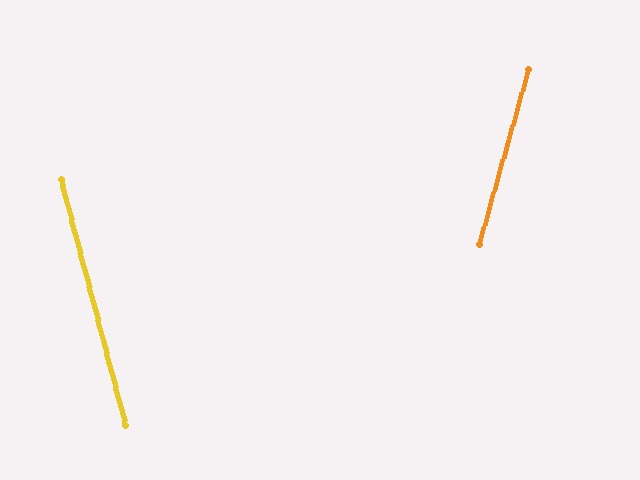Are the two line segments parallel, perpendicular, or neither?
Neither parallel nor perpendicular — they differ by about 31°.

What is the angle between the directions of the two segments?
Approximately 31 degrees.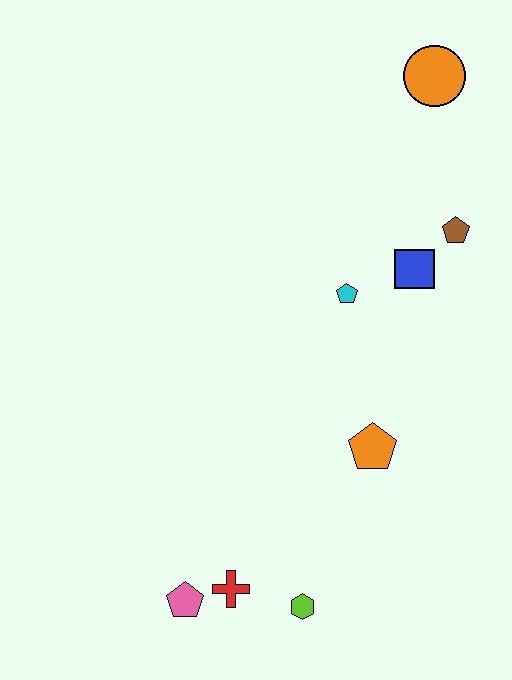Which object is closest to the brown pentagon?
The blue square is closest to the brown pentagon.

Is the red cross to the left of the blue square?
Yes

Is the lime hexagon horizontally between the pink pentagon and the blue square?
Yes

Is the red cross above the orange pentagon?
No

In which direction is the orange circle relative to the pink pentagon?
The orange circle is above the pink pentagon.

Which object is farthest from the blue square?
The pink pentagon is farthest from the blue square.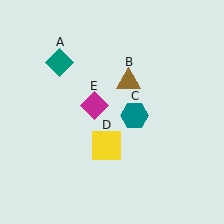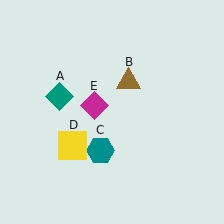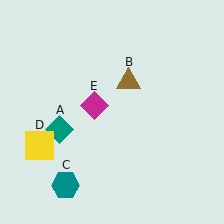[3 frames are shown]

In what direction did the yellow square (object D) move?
The yellow square (object D) moved left.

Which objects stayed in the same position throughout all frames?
Brown triangle (object B) and magenta diamond (object E) remained stationary.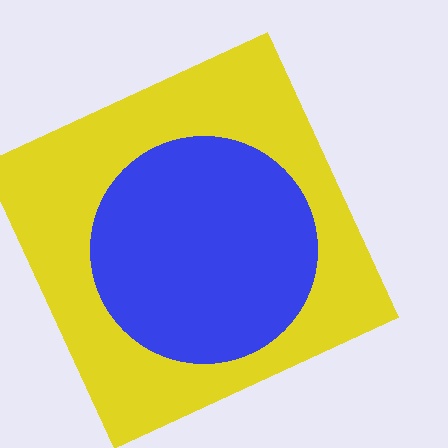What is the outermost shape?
The yellow square.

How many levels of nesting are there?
2.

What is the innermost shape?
The blue circle.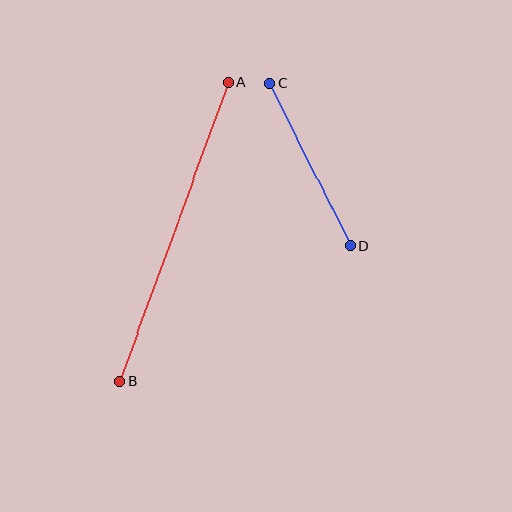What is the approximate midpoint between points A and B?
The midpoint is at approximately (174, 232) pixels.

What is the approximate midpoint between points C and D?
The midpoint is at approximately (310, 165) pixels.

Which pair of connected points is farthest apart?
Points A and B are farthest apart.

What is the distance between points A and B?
The distance is approximately 318 pixels.